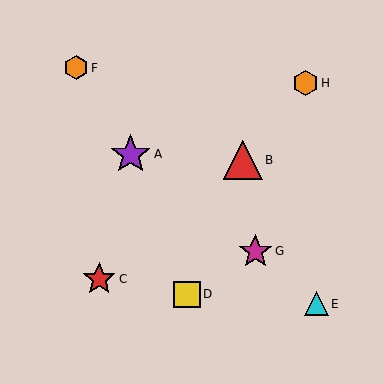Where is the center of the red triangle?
The center of the red triangle is at (243, 160).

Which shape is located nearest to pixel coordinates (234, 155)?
The red triangle (labeled B) at (243, 160) is nearest to that location.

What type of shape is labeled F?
Shape F is an orange hexagon.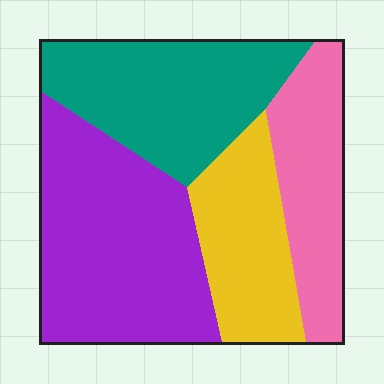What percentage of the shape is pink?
Pink covers around 20% of the shape.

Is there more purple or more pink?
Purple.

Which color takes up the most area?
Purple, at roughly 35%.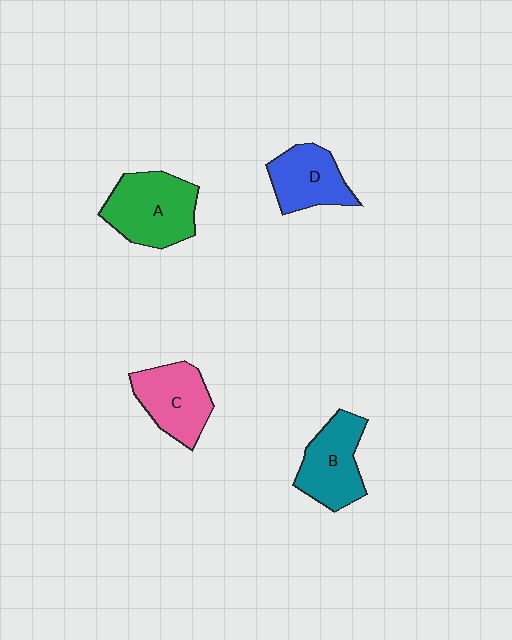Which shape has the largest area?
Shape A (green).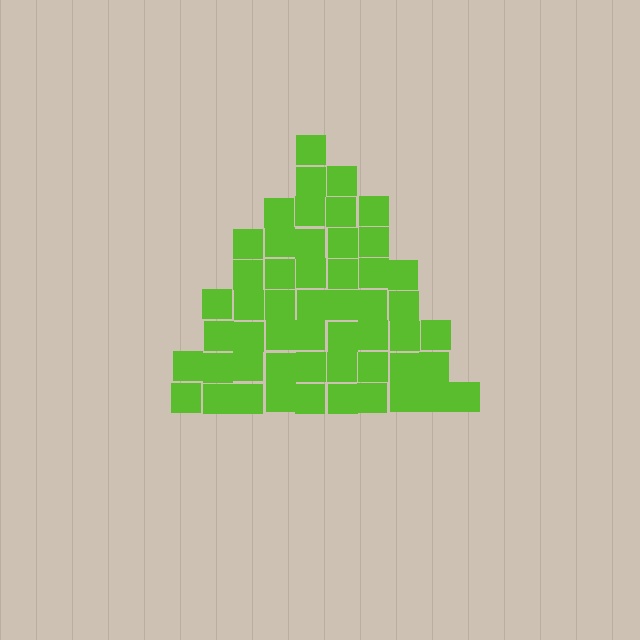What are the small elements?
The small elements are squares.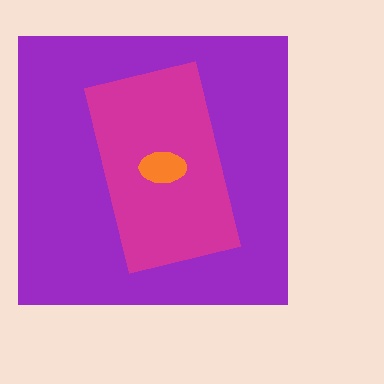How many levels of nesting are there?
3.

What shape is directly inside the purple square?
The magenta rectangle.